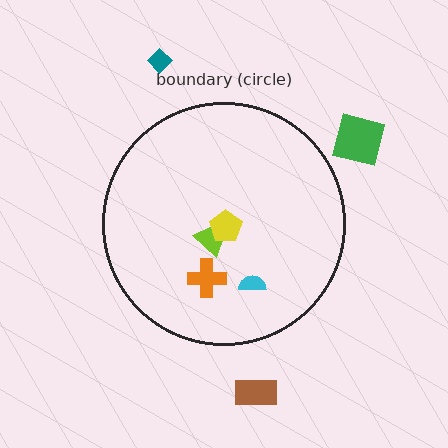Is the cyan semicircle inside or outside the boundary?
Inside.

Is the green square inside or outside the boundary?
Outside.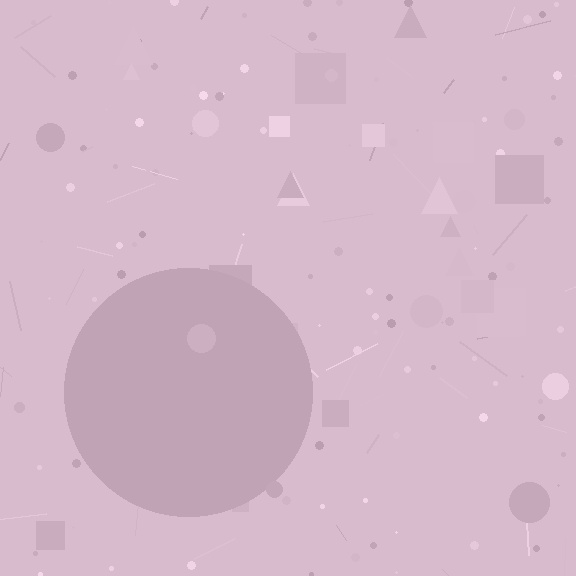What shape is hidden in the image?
A circle is hidden in the image.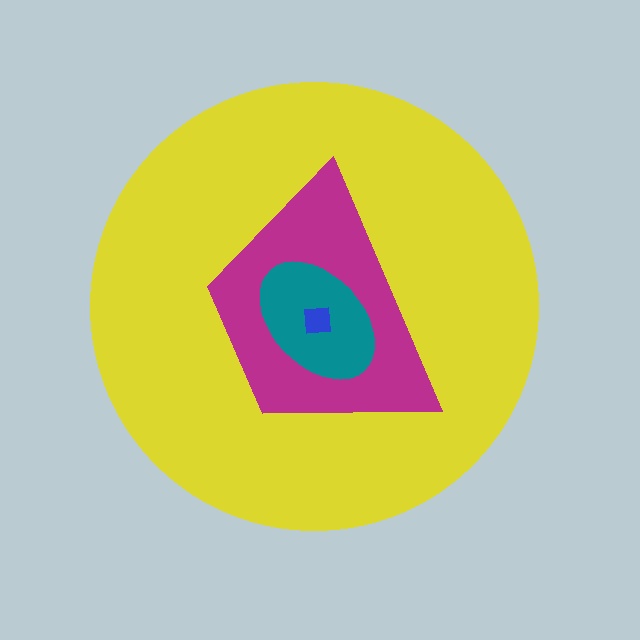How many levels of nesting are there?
4.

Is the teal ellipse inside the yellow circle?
Yes.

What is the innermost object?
The blue square.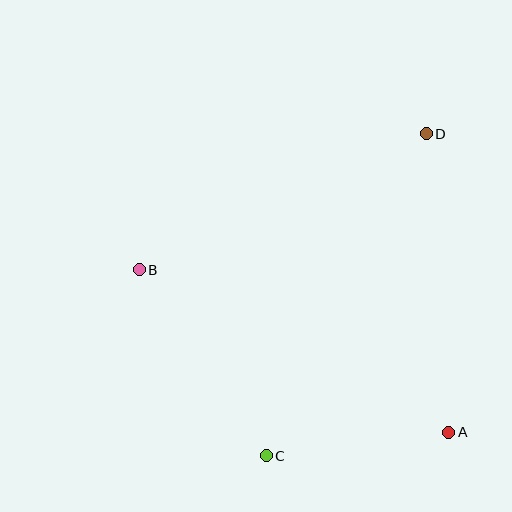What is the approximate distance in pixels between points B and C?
The distance between B and C is approximately 225 pixels.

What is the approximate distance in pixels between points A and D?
The distance between A and D is approximately 299 pixels.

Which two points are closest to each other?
Points A and C are closest to each other.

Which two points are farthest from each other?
Points C and D are farthest from each other.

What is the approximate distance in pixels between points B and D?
The distance between B and D is approximately 318 pixels.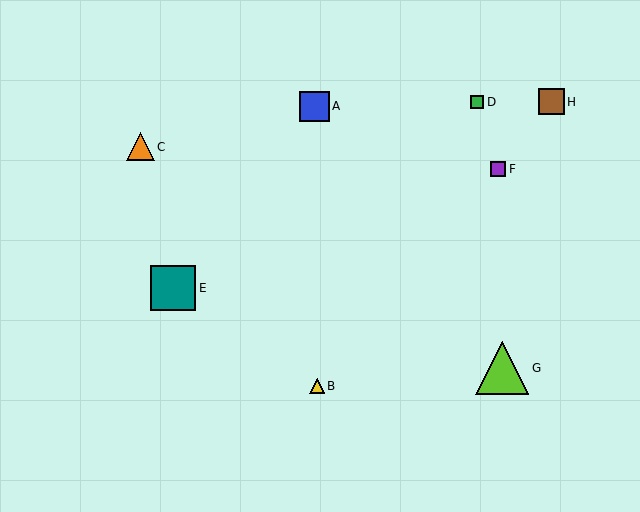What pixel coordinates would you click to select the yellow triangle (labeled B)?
Click at (317, 386) to select the yellow triangle B.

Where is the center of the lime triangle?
The center of the lime triangle is at (502, 368).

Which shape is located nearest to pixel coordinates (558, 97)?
The brown square (labeled H) at (551, 102) is nearest to that location.